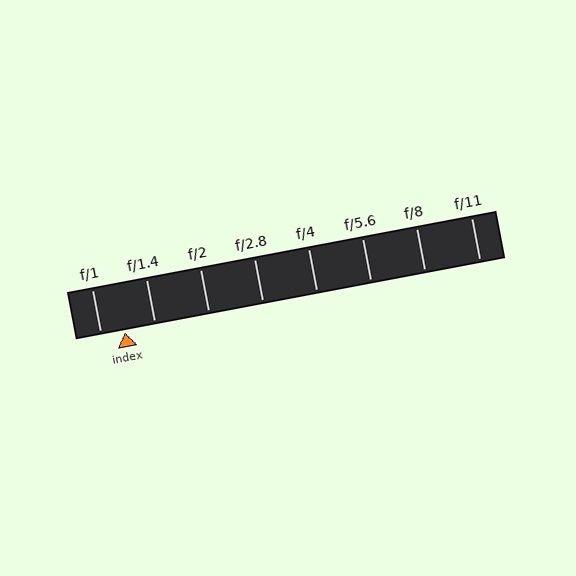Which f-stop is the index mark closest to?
The index mark is closest to f/1.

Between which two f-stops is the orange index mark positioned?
The index mark is between f/1 and f/1.4.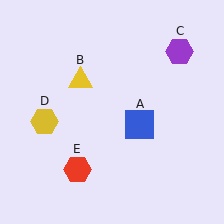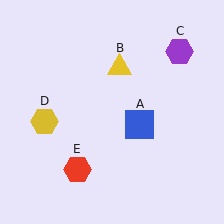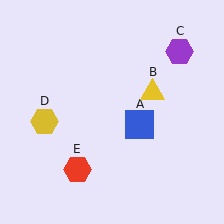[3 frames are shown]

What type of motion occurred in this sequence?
The yellow triangle (object B) rotated clockwise around the center of the scene.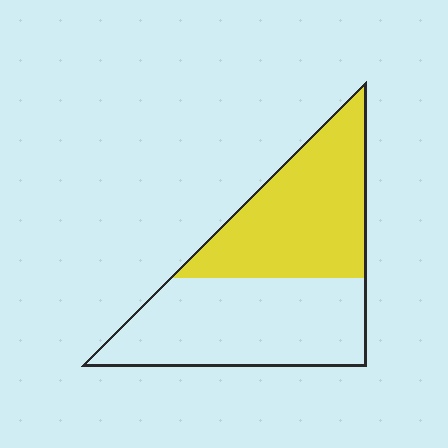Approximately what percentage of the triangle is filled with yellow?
Approximately 50%.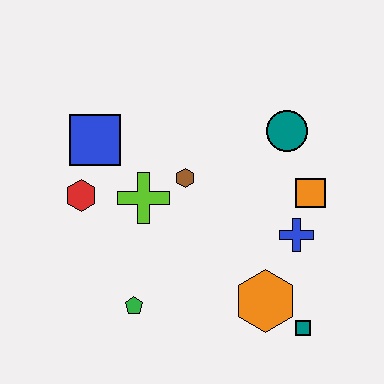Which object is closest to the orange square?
The blue cross is closest to the orange square.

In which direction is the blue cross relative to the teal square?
The blue cross is above the teal square.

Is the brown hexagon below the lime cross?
No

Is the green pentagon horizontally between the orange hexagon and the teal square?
No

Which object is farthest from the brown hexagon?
The teal square is farthest from the brown hexagon.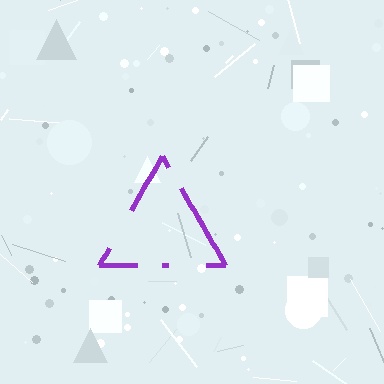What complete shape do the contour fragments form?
The contour fragments form a triangle.